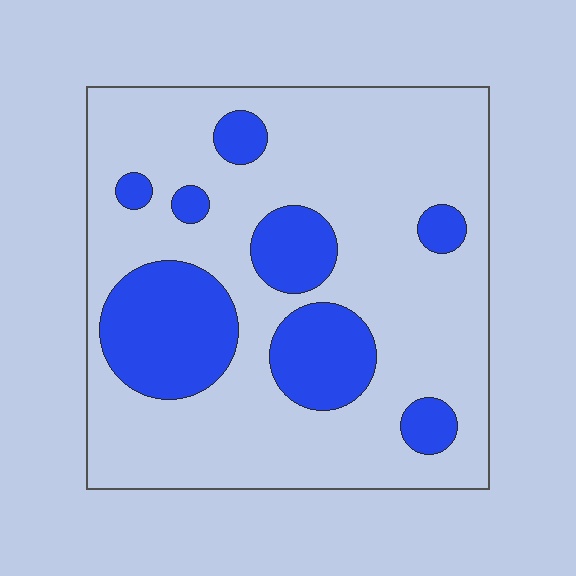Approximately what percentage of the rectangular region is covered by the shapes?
Approximately 25%.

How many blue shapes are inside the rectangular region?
8.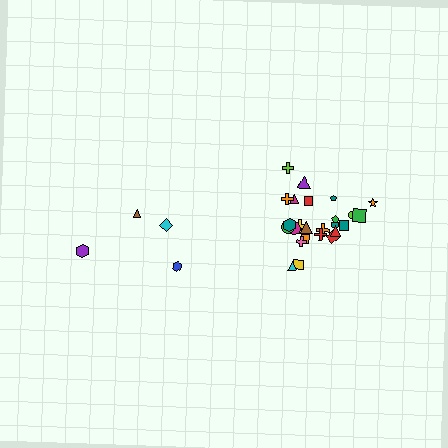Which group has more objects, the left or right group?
The right group.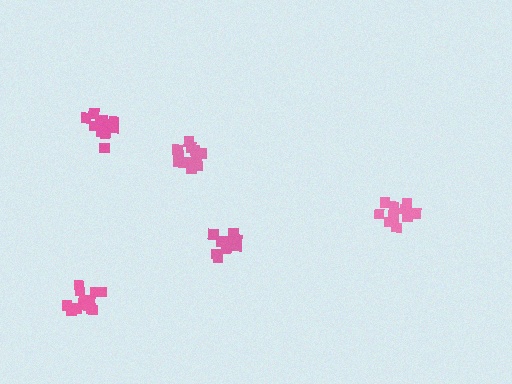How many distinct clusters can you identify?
There are 5 distinct clusters.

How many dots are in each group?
Group 1: 12 dots, Group 2: 11 dots, Group 3: 11 dots, Group 4: 12 dots, Group 5: 13 dots (59 total).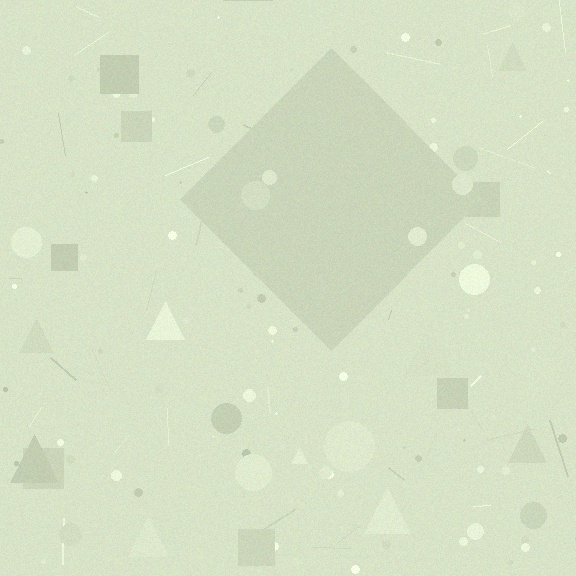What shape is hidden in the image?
A diamond is hidden in the image.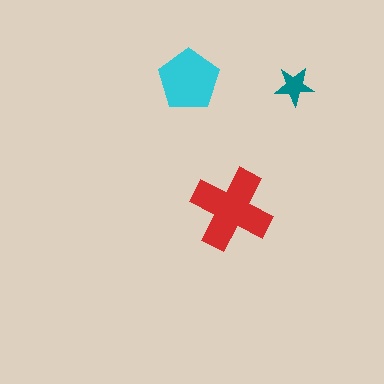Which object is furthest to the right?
The teal star is rightmost.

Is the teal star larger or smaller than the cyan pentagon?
Smaller.